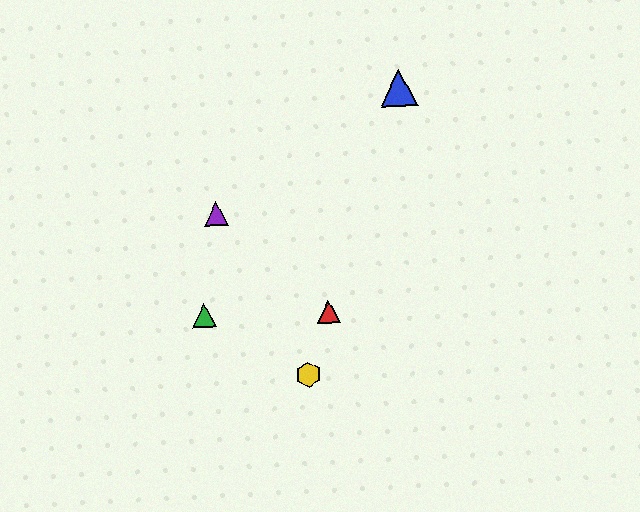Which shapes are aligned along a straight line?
The red triangle, the blue triangle, the yellow hexagon are aligned along a straight line.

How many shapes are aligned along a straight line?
3 shapes (the red triangle, the blue triangle, the yellow hexagon) are aligned along a straight line.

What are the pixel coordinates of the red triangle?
The red triangle is at (329, 311).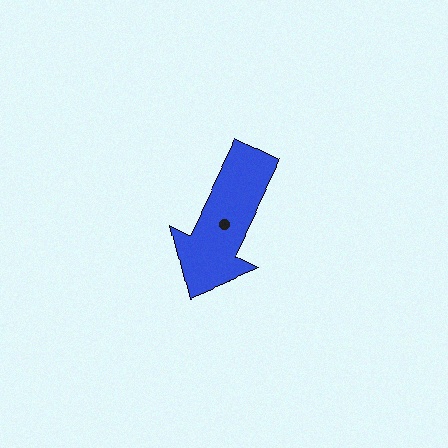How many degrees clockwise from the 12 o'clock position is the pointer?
Approximately 207 degrees.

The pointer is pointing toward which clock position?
Roughly 7 o'clock.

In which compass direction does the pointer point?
Southwest.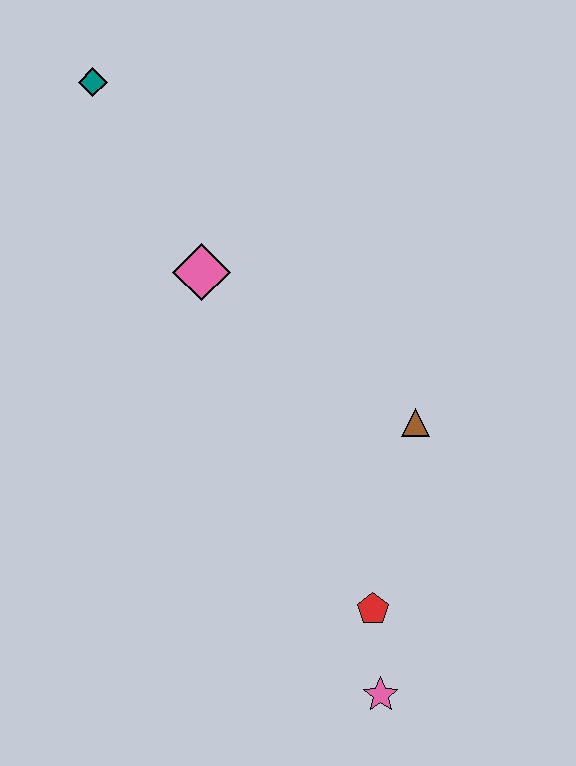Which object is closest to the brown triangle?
The red pentagon is closest to the brown triangle.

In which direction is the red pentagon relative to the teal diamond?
The red pentagon is below the teal diamond.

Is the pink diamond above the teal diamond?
No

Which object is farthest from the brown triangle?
The teal diamond is farthest from the brown triangle.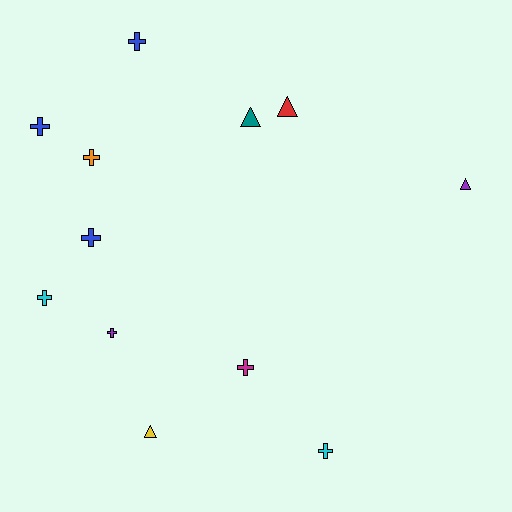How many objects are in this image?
There are 12 objects.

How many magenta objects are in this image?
There is 1 magenta object.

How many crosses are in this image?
There are 8 crosses.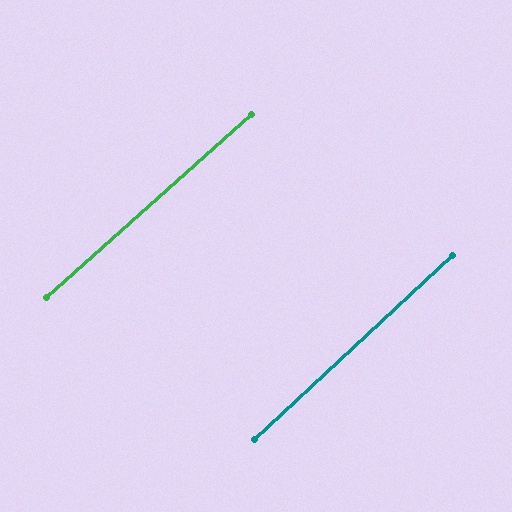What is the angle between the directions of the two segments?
Approximately 1 degree.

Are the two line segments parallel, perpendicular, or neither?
Parallel — their directions differ by only 1.0°.